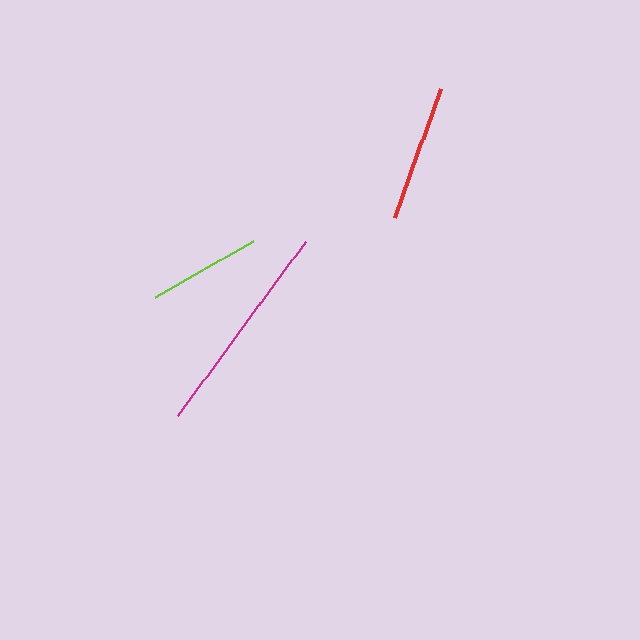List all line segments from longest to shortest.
From longest to shortest: magenta, red, lime.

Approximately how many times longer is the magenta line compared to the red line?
The magenta line is approximately 1.6 times the length of the red line.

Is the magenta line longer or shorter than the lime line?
The magenta line is longer than the lime line.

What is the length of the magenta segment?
The magenta segment is approximately 216 pixels long.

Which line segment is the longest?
The magenta line is the longest at approximately 216 pixels.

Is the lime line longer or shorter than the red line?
The red line is longer than the lime line.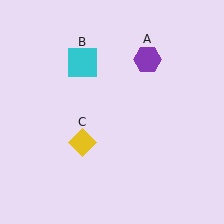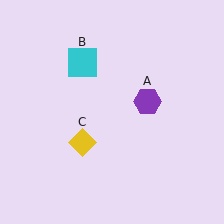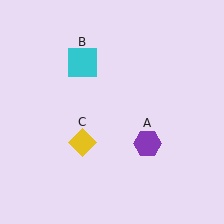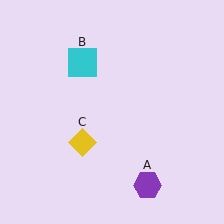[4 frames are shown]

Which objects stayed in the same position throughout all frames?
Cyan square (object B) and yellow diamond (object C) remained stationary.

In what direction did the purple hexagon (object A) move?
The purple hexagon (object A) moved down.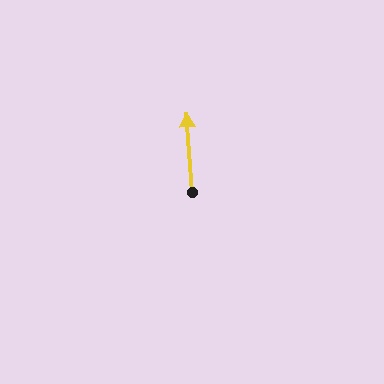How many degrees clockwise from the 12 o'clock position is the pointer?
Approximately 356 degrees.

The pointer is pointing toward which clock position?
Roughly 12 o'clock.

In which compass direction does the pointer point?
North.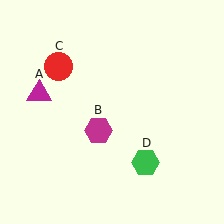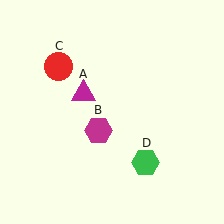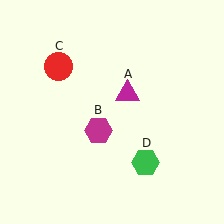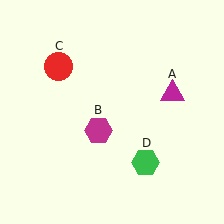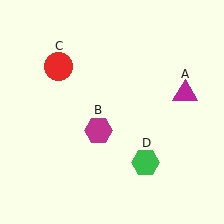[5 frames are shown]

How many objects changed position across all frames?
1 object changed position: magenta triangle (object A).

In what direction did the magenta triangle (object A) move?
The magenta triangle (object A) moved right.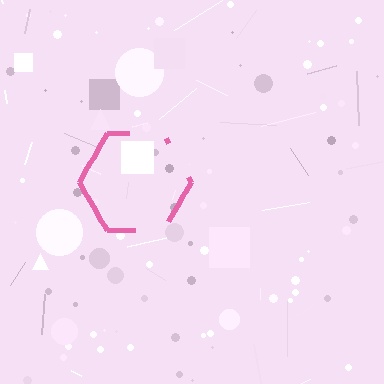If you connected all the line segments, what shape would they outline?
They would outline a hexagon.